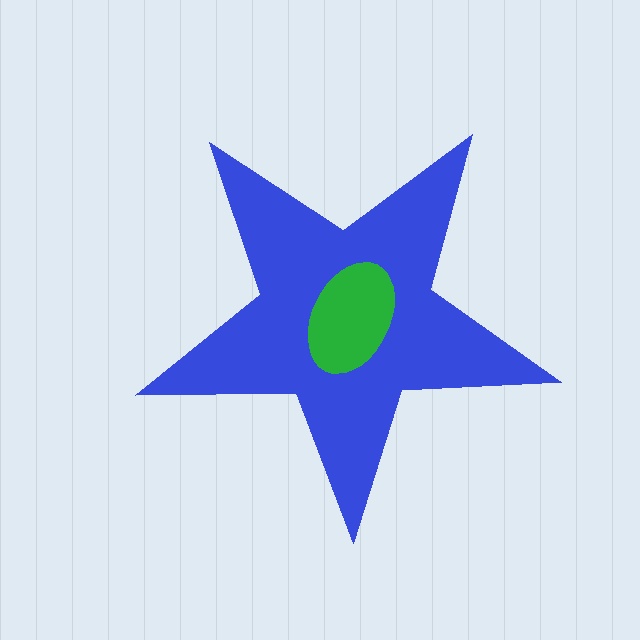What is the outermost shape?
The blue star.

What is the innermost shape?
The green ellipse.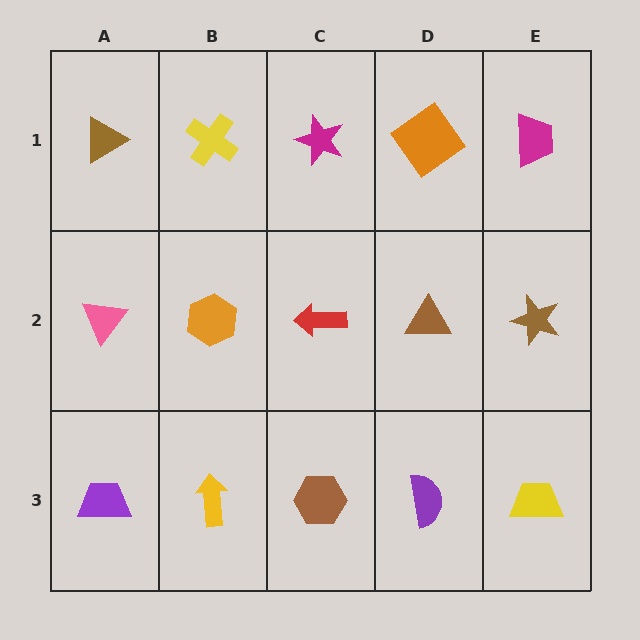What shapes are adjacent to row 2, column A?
A brown triangle (row 1, column A), a purple trapezoid (row 3, column A), an orange hexagon (row 2, column B).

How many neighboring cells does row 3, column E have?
2.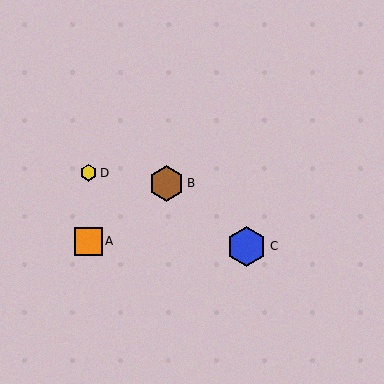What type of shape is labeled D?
Shape D is a yellow hexagon.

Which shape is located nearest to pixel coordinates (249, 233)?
The blue hexagon (labeled C) at (247, 246) is nearest to that location.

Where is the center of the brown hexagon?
The center of the brown hexagon is at (166, 183).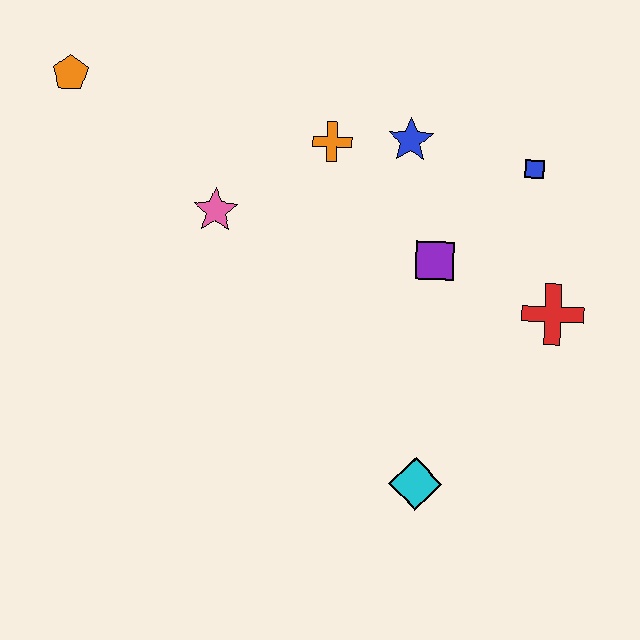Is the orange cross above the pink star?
Yes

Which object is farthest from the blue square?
The orange pentagon is farthest from the blue square.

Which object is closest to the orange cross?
The blue star is closest to the orange cross.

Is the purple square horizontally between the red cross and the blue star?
Yes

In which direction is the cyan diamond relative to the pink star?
The cyan diamond is below the pink star.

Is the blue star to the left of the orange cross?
No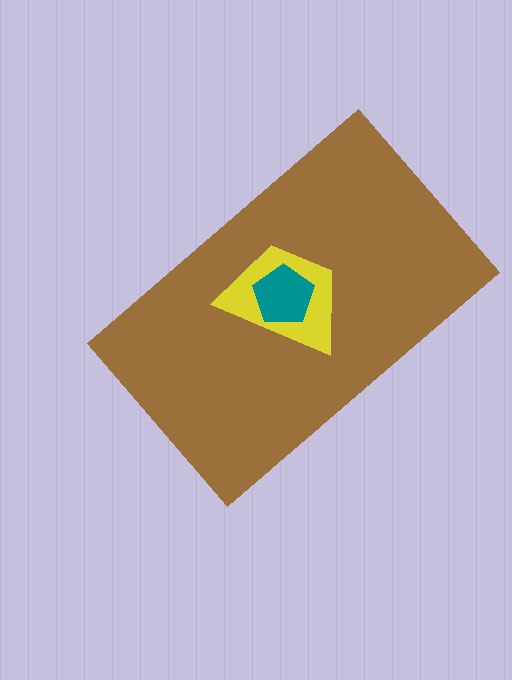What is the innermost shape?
The teal pentagon.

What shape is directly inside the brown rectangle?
The yellow trapezoid.